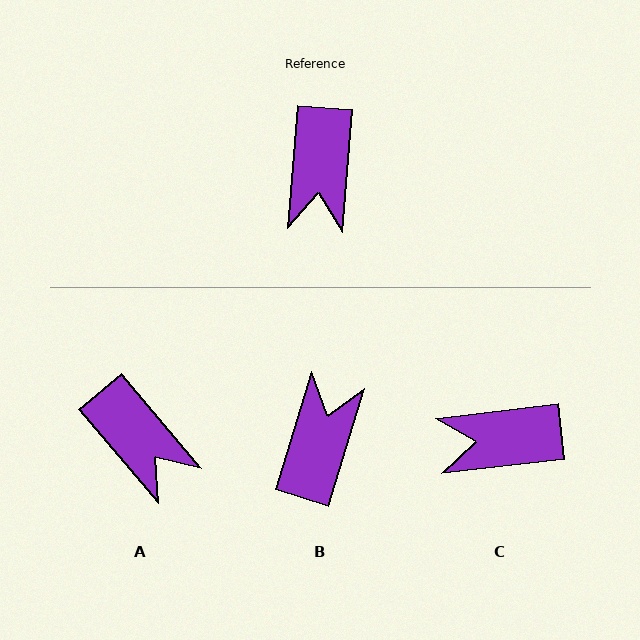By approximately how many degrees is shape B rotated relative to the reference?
Approximately 167 degrees counter-clockwise.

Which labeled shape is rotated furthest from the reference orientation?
B, about 167 degrees away.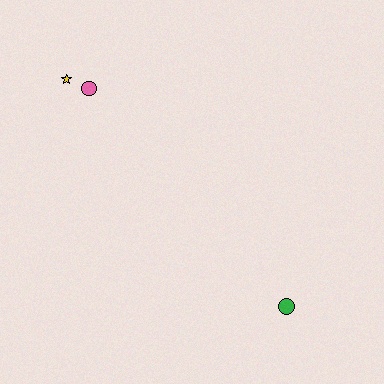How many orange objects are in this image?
There are no orange objects.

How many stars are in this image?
There is 1 star.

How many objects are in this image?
There are 3 objects.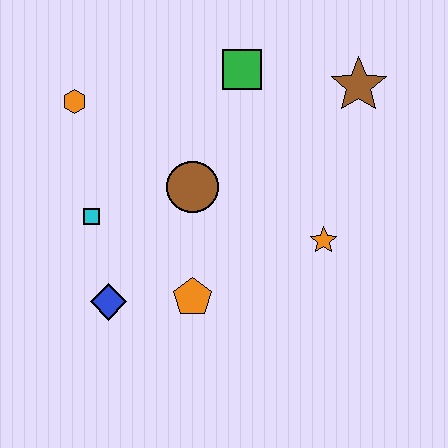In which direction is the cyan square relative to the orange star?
The cyan square is to the left of the orange star.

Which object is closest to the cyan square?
The blue diamond is closest to the cyan square.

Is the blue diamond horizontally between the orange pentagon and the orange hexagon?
Yes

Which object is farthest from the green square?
The blue diamond is farthest from the green square.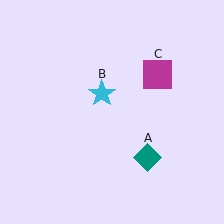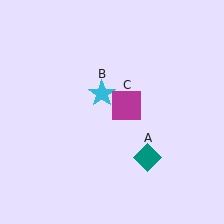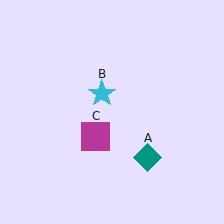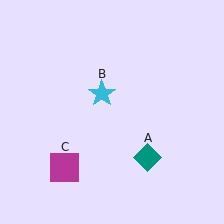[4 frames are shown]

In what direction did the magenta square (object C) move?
The magenta square (object C) moved down and to the left.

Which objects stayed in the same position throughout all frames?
Teal diamond (object A) and cyan star (object B) remained stationary.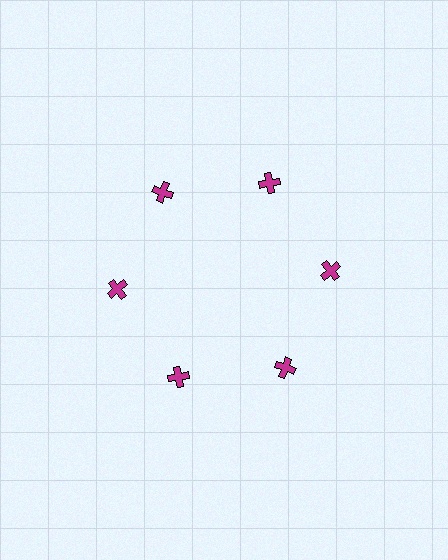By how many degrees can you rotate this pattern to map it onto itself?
The pattern maps onto itself every 60 degrees of rotation.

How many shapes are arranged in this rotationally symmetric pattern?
There are 6 shapes, arranged in 6 groups of 1.